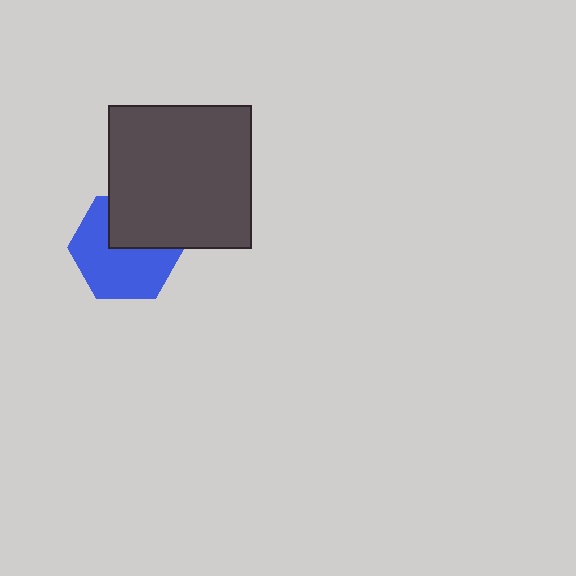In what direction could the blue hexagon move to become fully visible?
The blue hexagon could move down. That would shift it out from behind the dark gray square entirely.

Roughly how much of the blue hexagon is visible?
About half of it is visible (roughly 63%).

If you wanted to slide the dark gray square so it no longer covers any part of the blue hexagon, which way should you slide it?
Slide it up — that is the most direct way to separate the two shapes.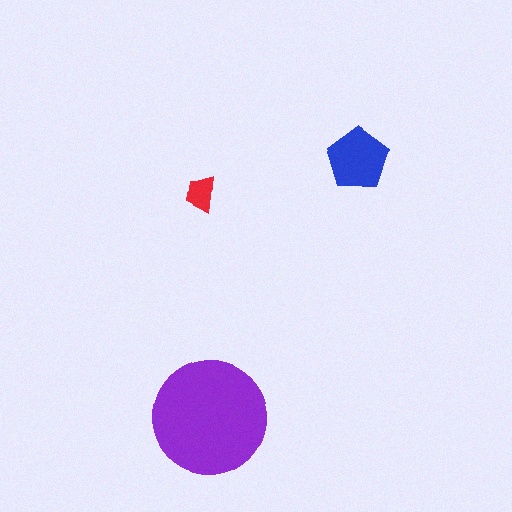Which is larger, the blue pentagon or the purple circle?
The purple circle.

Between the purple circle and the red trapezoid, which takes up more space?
The purple circle.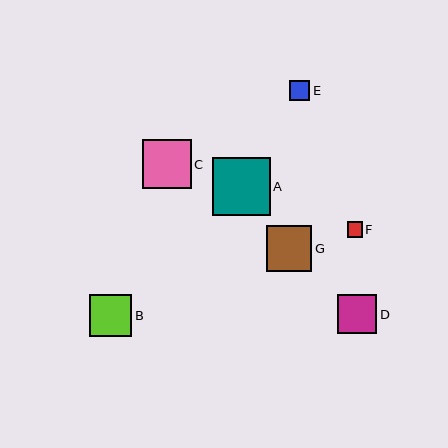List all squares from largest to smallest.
From largest to smallest: A, C, G, B, D, E, F.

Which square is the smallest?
Square F is the smallest with a size of approximately 15 pixels.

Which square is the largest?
Square A is the largest with a size of approximately 58 pixels.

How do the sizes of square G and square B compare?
Square G and square B are approximately the same size.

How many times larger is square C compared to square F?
Square C is approximately 3.2 times the size of square F.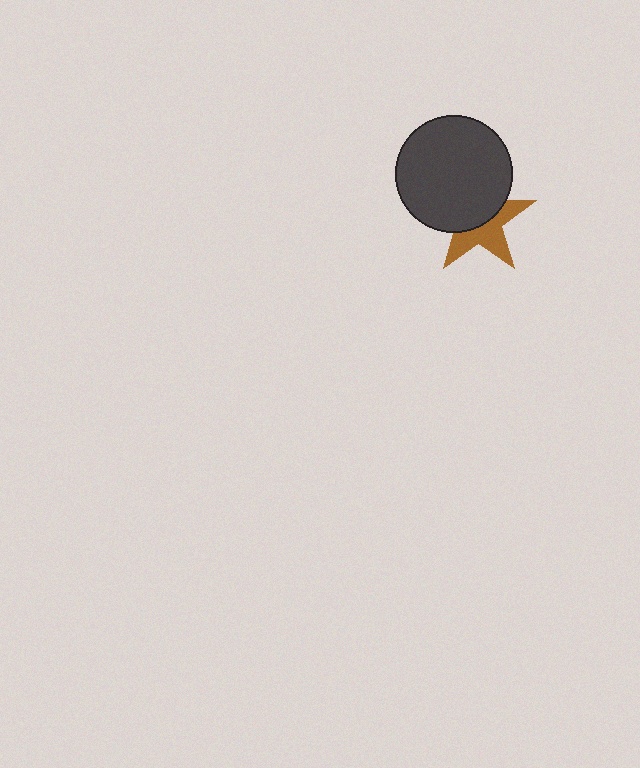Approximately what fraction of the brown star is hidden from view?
Roughly 52% of the brown star is hidden behind the dark gray circle.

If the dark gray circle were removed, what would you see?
You would see the complete brown star.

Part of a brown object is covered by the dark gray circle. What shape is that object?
It is a star.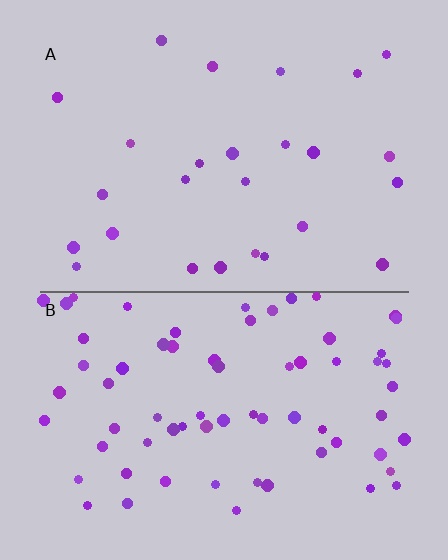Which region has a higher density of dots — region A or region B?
B (the bottom).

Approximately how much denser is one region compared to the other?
Approximately 2.6× — region B over region A.